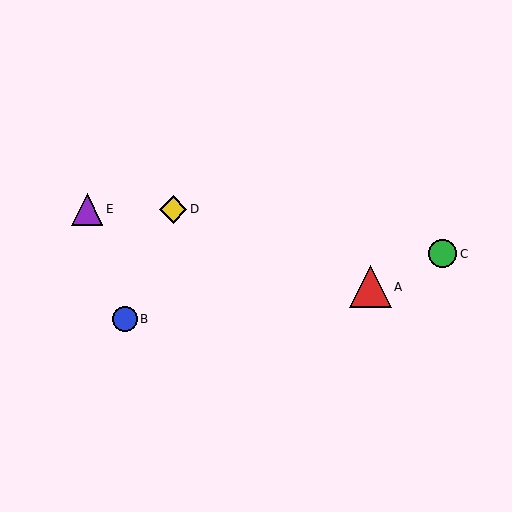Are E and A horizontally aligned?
No, E is at y≈209 and A is at y≈287.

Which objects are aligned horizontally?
Objects D, E are aligned horizontally.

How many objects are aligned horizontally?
2 objects (D, E) are aligned horizontally.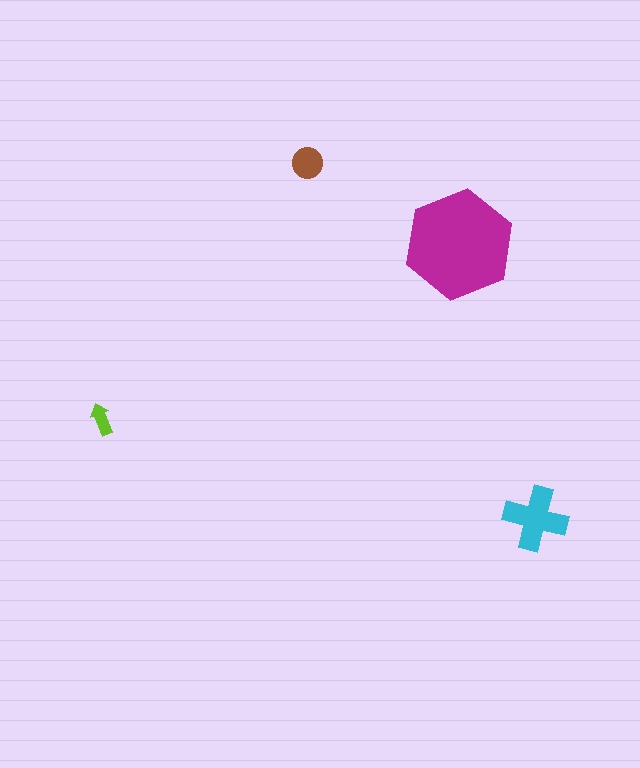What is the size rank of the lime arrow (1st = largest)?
4th.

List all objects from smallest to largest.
The lime arrow, the brown circle, the cyan cross, the magenta hexagon.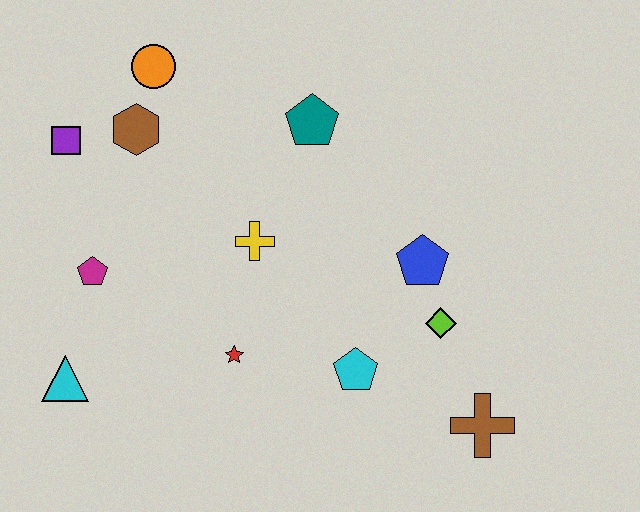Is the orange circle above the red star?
Yes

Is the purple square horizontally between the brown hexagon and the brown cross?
No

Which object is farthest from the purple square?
The brown cross is farthest from the purple square.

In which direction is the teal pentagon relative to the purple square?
The teal pentagon is to the right of the purple square.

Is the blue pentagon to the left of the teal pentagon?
No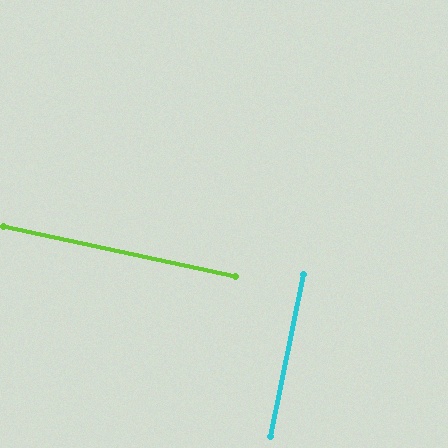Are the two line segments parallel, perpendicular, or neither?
Perpendicular — they meet at approximately 89°.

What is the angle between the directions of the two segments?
Approximately 89 degrees.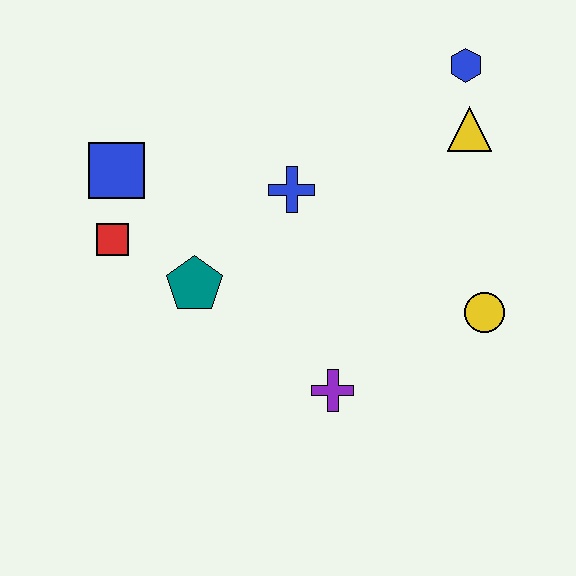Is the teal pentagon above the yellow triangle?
No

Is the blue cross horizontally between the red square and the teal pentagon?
No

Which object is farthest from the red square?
The blue hexagon is farthest from the red square.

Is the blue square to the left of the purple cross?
Yes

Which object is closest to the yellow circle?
The purple cross is closest to the yellow circle.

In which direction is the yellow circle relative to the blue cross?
The yellow circle is to the right of the blue cross.